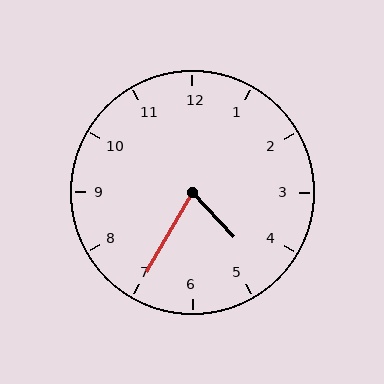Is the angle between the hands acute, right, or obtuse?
It is acute.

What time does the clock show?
4:35.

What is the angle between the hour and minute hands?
Approximately 72 degrees.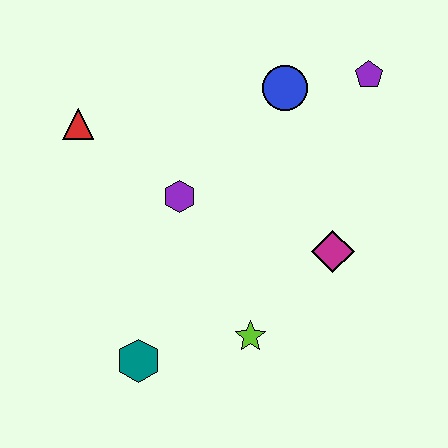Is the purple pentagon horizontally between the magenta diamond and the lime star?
No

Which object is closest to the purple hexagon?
The red triangle is closest to the purple hexagon.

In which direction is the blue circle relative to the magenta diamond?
The blue circle is above the magenta diamond.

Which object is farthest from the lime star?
The purple pentagon is farthest from the lime star.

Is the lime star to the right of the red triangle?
Yes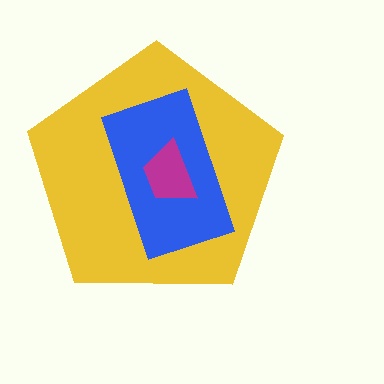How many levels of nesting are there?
3.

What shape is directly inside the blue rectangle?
The magenta trapezoid.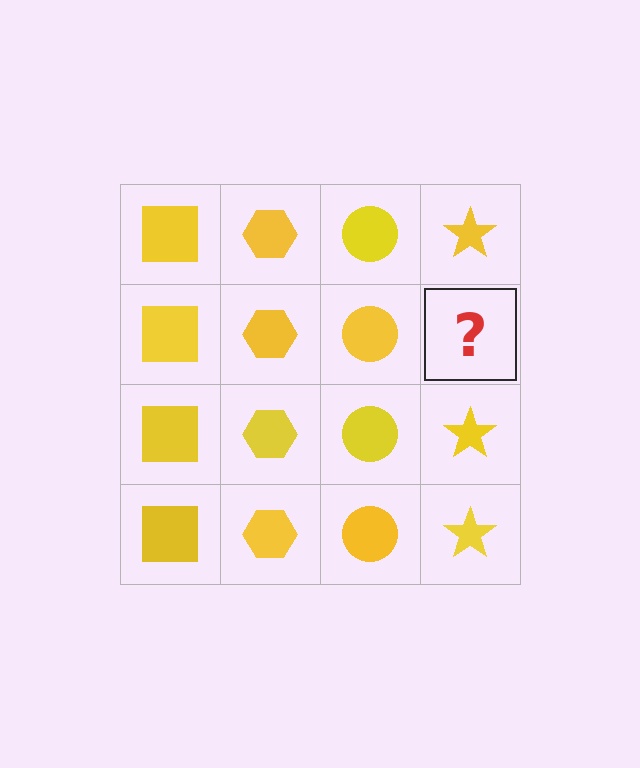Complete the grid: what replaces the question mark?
The question mark should be replaced with a yellow star.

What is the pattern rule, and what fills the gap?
The rule is that each column has a consistent shape. The gap should be filled with a yellow star.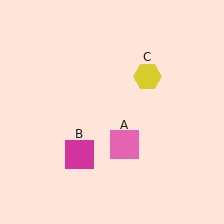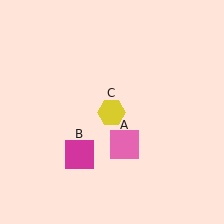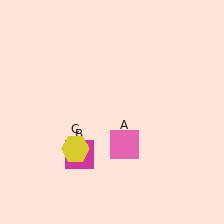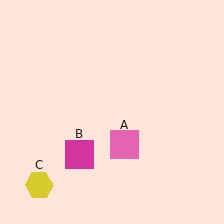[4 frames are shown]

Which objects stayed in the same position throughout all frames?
Pink square (object A) and magenta square (object B) remained stationary.